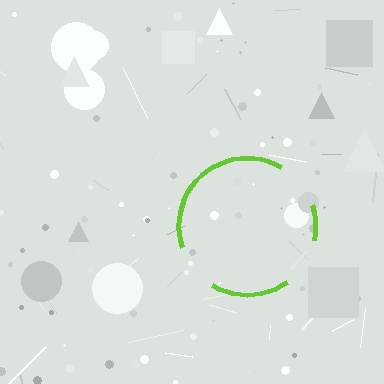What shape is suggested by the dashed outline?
The dashed outline suggests a circle.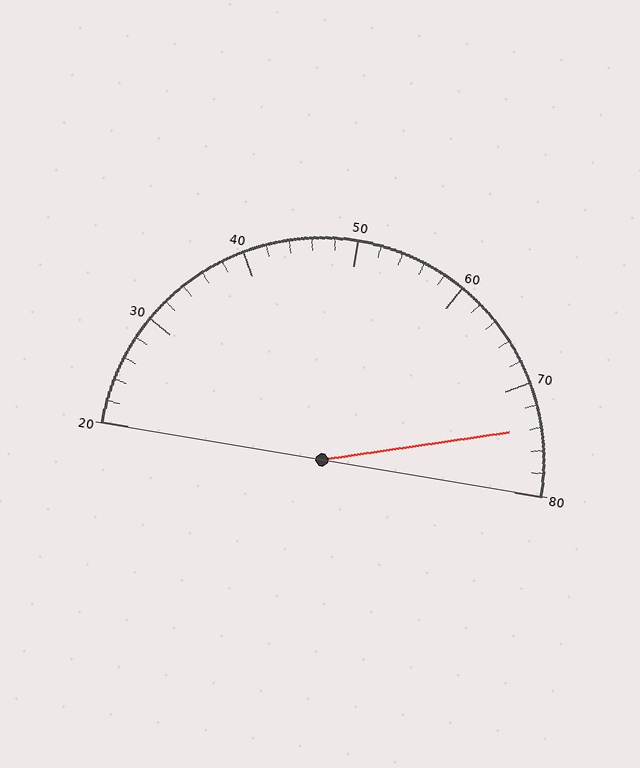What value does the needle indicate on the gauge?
The needle indicates approximately 74.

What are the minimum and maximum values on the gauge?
The gauge ranges from 20 to 80.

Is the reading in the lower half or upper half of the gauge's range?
The reading is in the upper half of the range (20 to 80).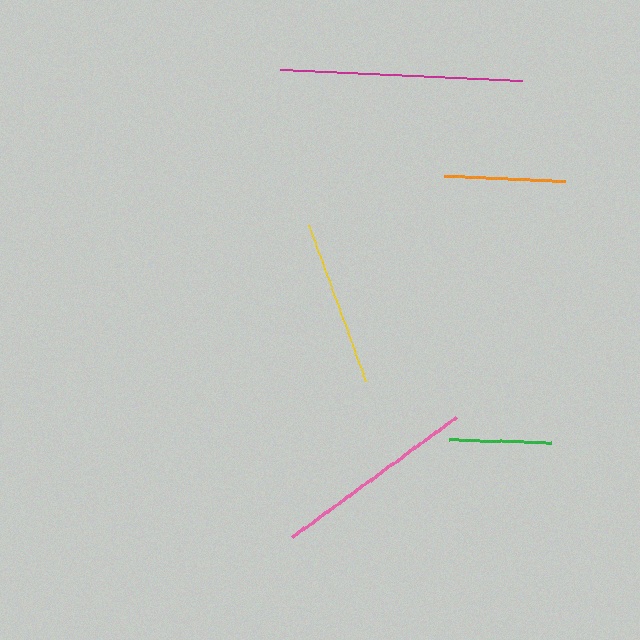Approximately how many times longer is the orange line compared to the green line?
The orange line is approximately 1.2 times the length of the green line.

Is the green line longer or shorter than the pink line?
The pink line is longer than the green line.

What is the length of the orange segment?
The orange segment is approximately 121 pixels long.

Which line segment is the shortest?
The green line is the shortest at approximately 102 pixels.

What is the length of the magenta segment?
The magenta segment is approximately 242 pixels long.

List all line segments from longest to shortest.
From longest to shortest: magenta, pink, yellow, orange, green.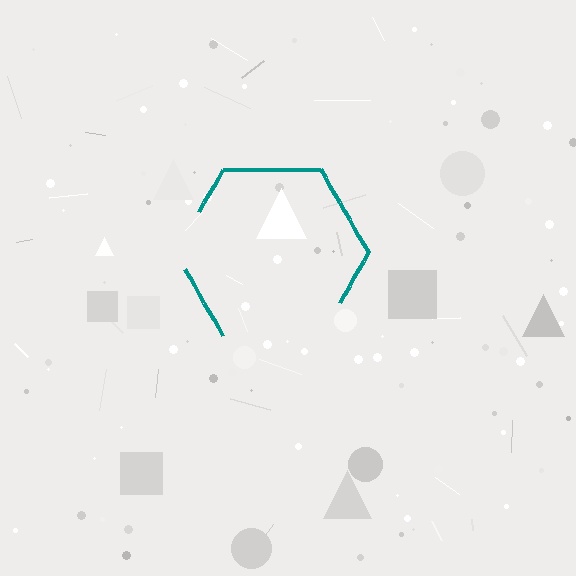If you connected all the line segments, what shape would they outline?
They would outline a hexagon.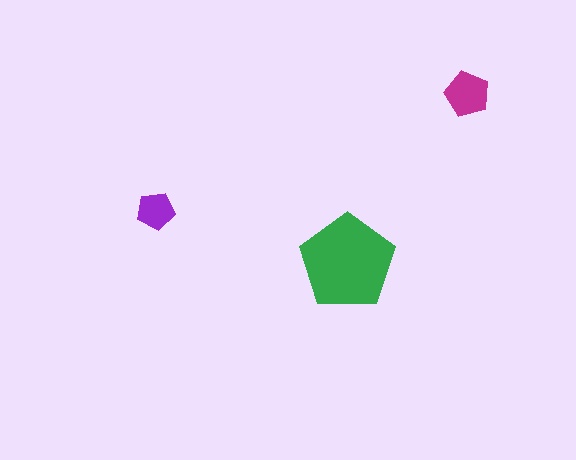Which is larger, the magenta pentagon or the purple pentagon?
The magenta one.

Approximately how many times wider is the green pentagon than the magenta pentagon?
About 2 times wider.